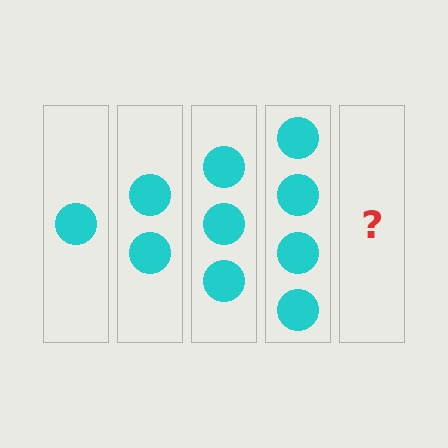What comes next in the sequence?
The next element should be 5 circles.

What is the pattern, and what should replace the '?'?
The pattern is that each step adds one more circle. The '?' should be 5 circles.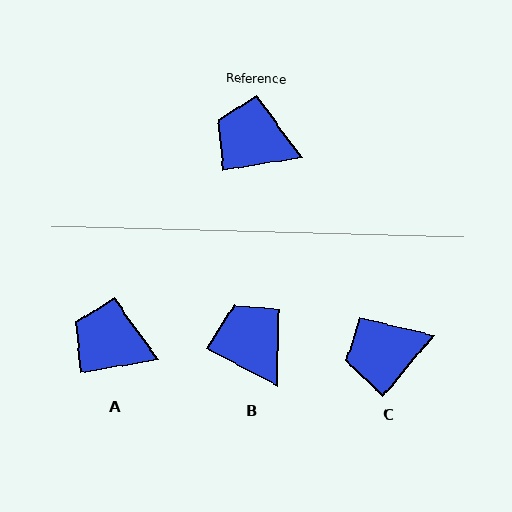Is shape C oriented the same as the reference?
No, it is off by about 41 degrees.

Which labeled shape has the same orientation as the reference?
A.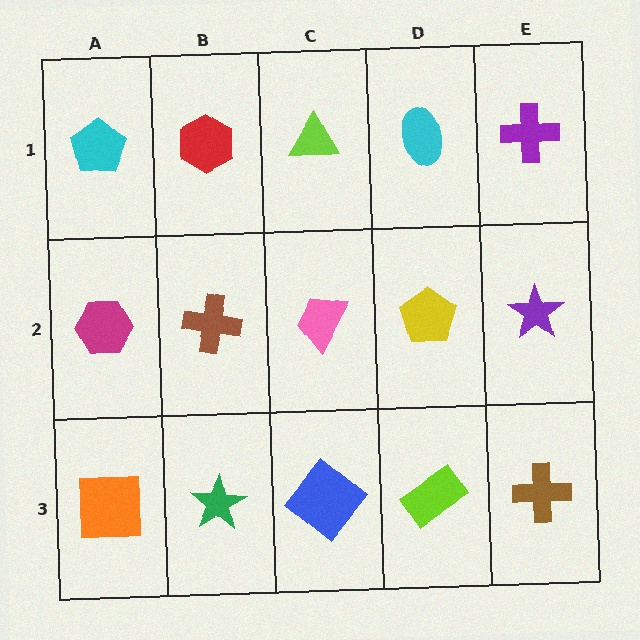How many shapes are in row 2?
5 shapes.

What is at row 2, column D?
A yellow pentagon.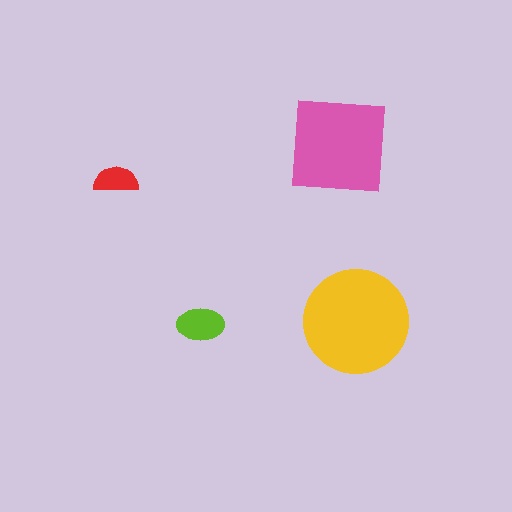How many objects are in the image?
There are 4 objects in the image.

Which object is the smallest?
The red semicircle.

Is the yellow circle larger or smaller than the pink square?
Larger.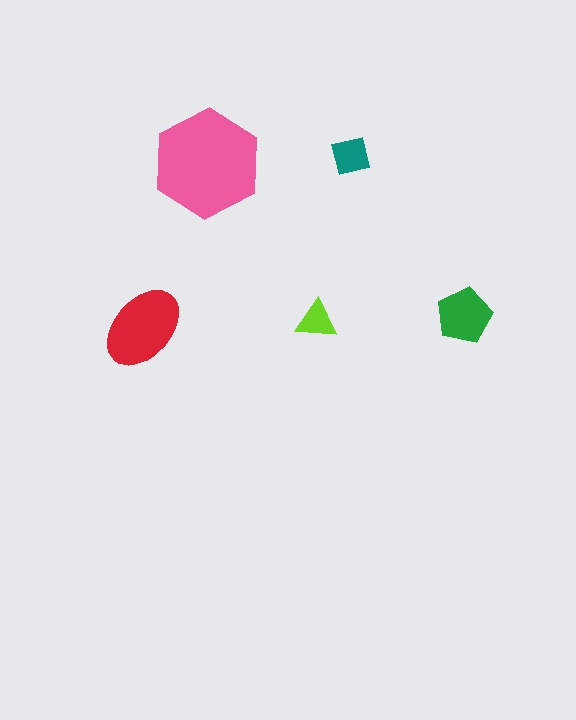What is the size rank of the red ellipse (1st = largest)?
2nd.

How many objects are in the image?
There are 5 objects in the image.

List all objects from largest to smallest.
The pink hexagon, the red ellipse, the green pentagon, the teal square, the lime triangle.